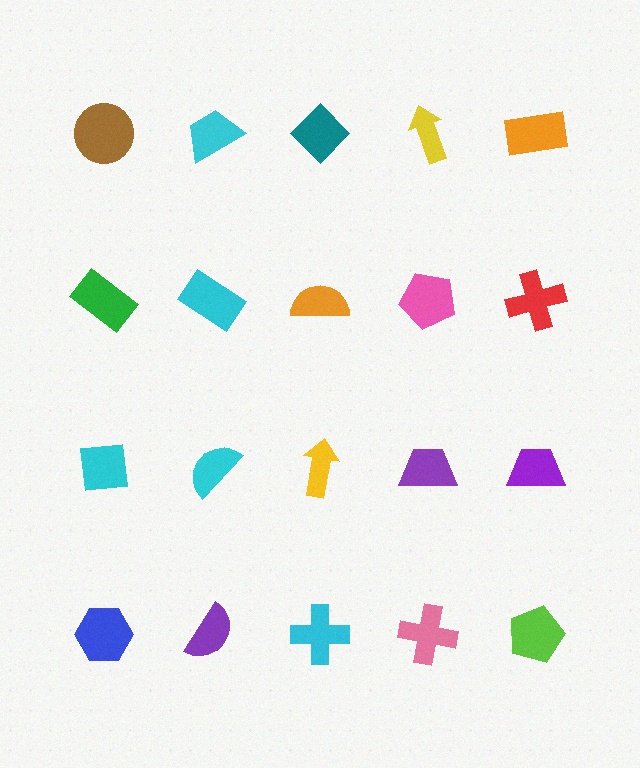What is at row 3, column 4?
A purple trapezoid.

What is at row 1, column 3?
A teal diamond.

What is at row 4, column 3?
A cyan cross.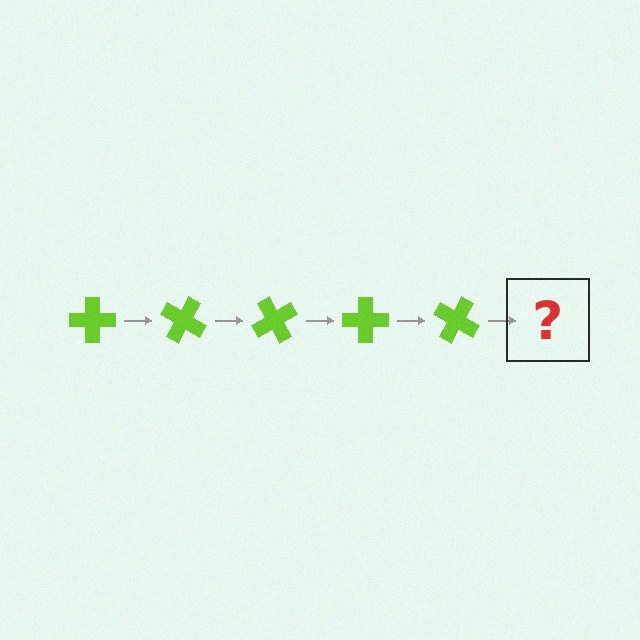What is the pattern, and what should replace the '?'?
The pattern is that the cross rotates 30 degrees each step. The '?' should be a lime cross rotated 150 degrees.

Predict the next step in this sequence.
The next step is a lime cross rotated 150 degrees.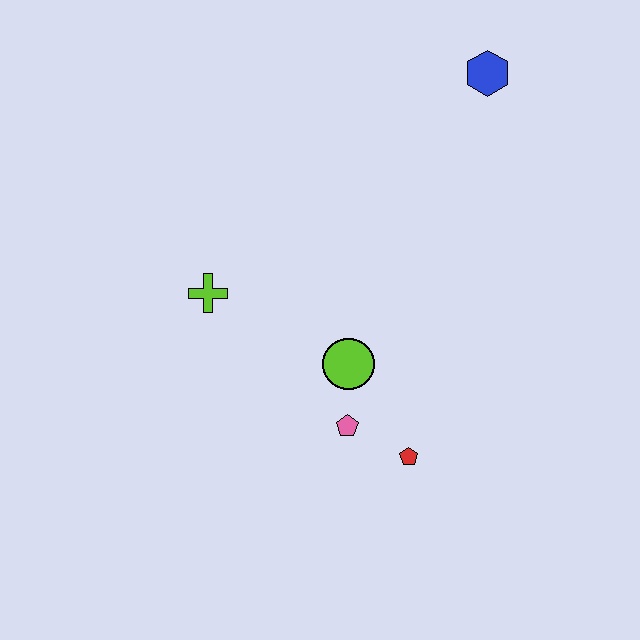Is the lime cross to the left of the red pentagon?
Yes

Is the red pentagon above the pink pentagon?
No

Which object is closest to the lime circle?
The pink pentagon is closest to the lime circle.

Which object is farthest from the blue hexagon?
The red pentagon is farthest from the blue hexagon.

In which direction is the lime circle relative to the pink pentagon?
The lime circle is above the pink pentagon.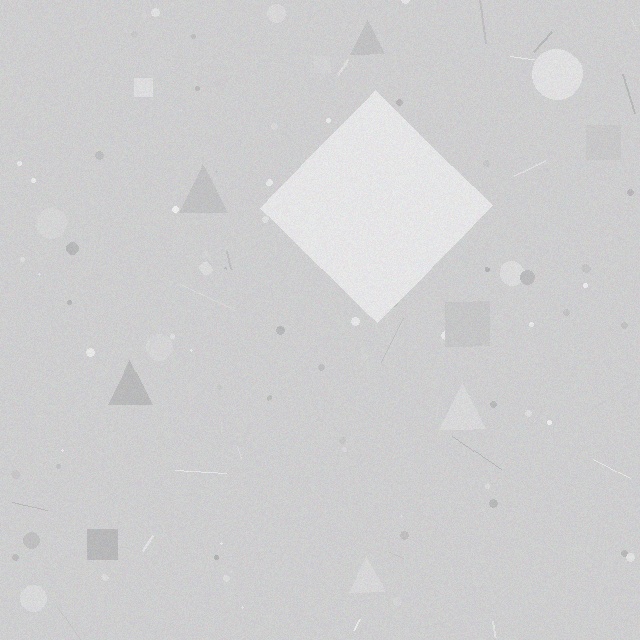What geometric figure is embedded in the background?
A diamond is embedded in the background.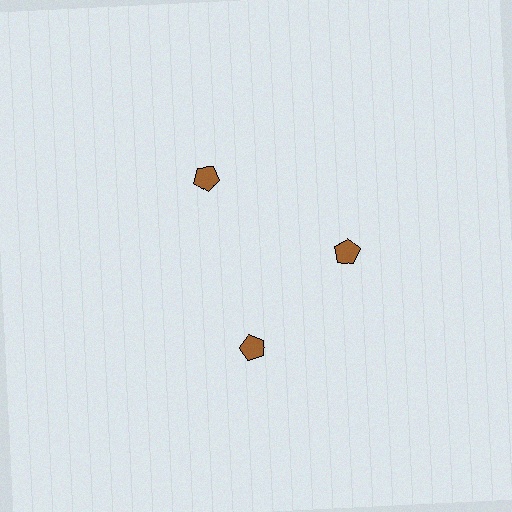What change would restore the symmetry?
The symmetry would be restored by rotating it back into even spacing with its neighbors so that all 3 pentagons sit at equal angles and equal distance from the center.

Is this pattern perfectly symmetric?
No. The 3 brown pentagons are arranged in a ring, but one element near the 7 o'clock position is rotated out of alignment along the ring, breaking the 3-fold rotational symmetry.